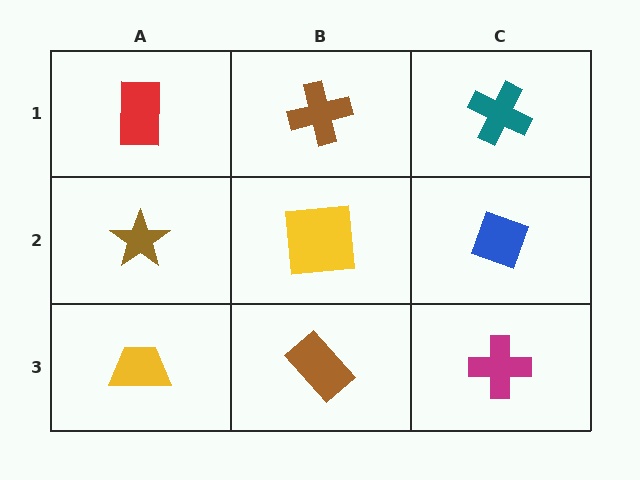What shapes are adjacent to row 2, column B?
A brown cross (row 1, column B), a brown rectangle (row 3, column B), a brown star (row 2, column A), a blue diamond (row 2, column C).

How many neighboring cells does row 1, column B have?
3.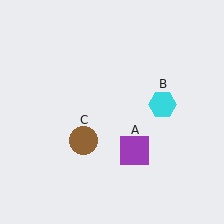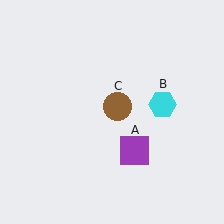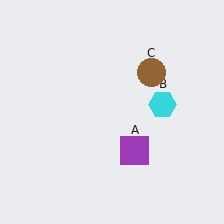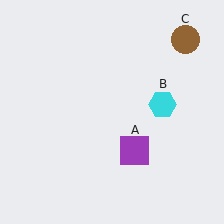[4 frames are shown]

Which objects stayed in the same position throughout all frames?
Purple square (object A) and cyan hexagon (object B) remained stationary.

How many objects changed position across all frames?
1 object changed position: brown circle (object C).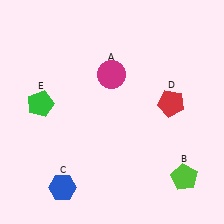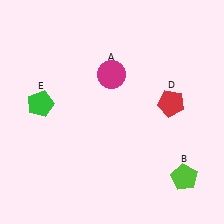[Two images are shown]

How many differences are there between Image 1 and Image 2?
There is 1 difference between the two images.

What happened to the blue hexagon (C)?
The blue hexagon (C) was removed in Image 2. It was in the bottom-left area of Image 1.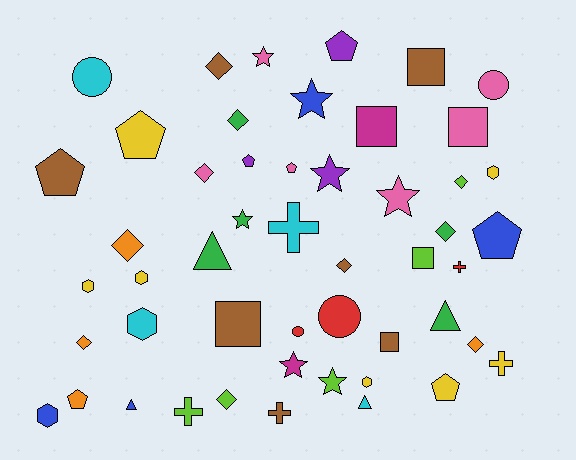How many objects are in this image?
There are 50 objects.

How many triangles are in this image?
There are 4 triangles.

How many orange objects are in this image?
There are 4 orange objects.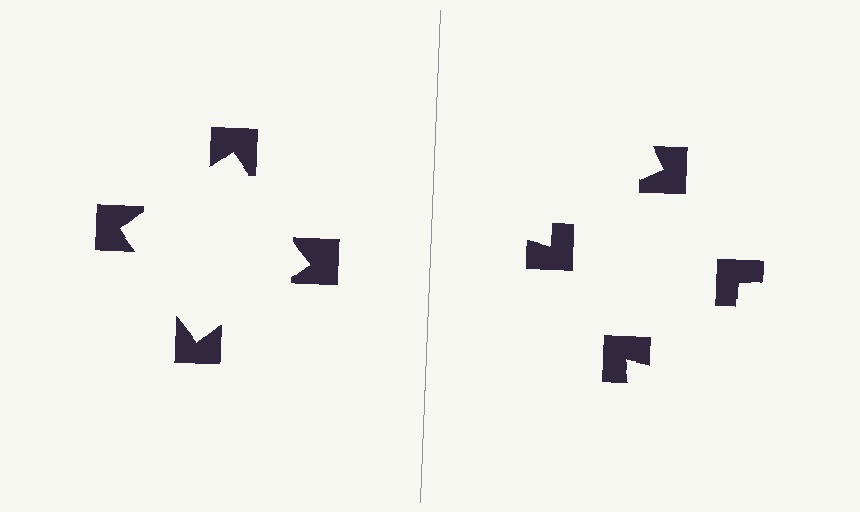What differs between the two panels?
The notched squares are positioned identically on both sides; only the wedge orientations differ. On the left they align to a square; on the right they are misaligned.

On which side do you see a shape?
An illusory square appears on the left side. On the right side the wedge cuts are rotated, so no coherent shape forms.